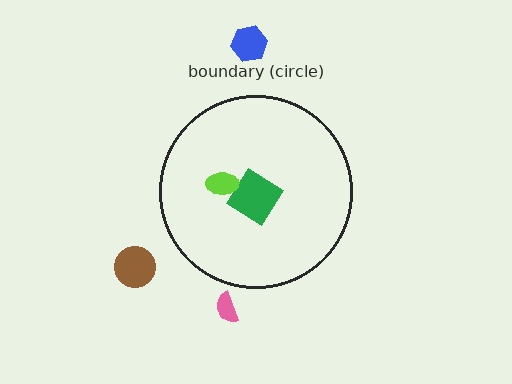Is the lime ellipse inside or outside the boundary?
Inside.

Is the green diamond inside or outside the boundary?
Inside.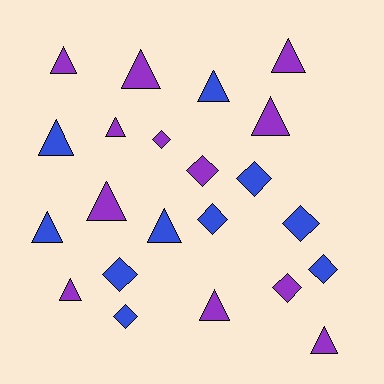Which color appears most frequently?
Purple, with 12 objects.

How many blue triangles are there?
There are 4 blue triangles.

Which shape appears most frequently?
Triangle, with 13 objects.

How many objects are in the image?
There are 22 objects.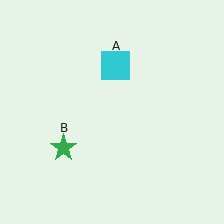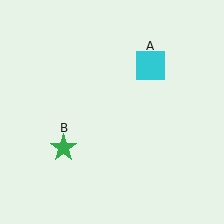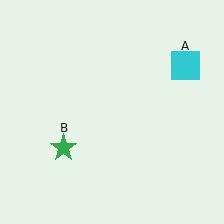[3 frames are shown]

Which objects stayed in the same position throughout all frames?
Green star (object B) remained stationary.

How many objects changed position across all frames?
1 object changed position: cyan square (object A).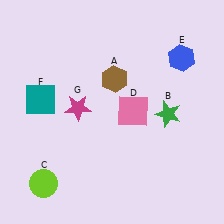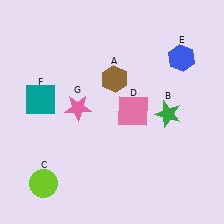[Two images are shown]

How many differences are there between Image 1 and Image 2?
There is 1 difference between the two images.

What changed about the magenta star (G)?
In Image 1, G is magenta. In Image 2, it changed to pink.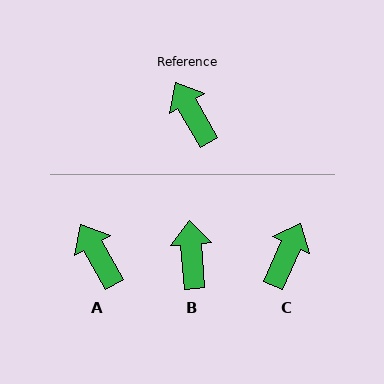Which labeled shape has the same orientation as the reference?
A.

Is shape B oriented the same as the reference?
No, it is off by about 25 degrees.